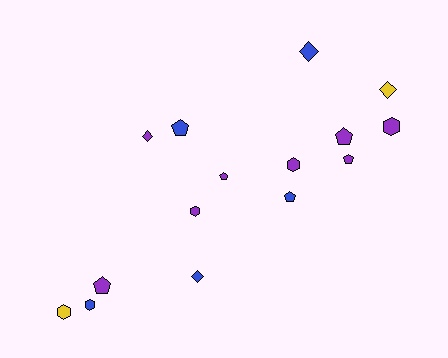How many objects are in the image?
There are 15 objects.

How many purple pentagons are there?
There are 4 purple pentagons.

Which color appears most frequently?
Purple, with 8 objects.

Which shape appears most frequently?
Pentagon, with 6 objects.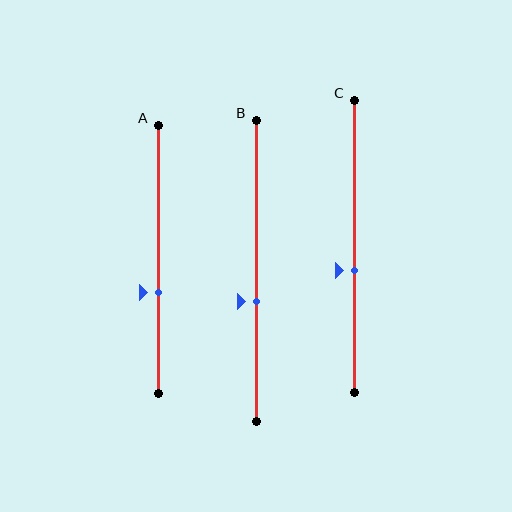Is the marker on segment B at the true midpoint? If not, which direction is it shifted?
No, the marker on segment B is shifted downward by about 10% of the segment length.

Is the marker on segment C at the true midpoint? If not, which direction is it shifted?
No, the marker on segment C is shifted downward by about 8% of the segment length.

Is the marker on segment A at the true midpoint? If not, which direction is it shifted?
No, the marker on segment A is shifted downward by about 12% of the segment length.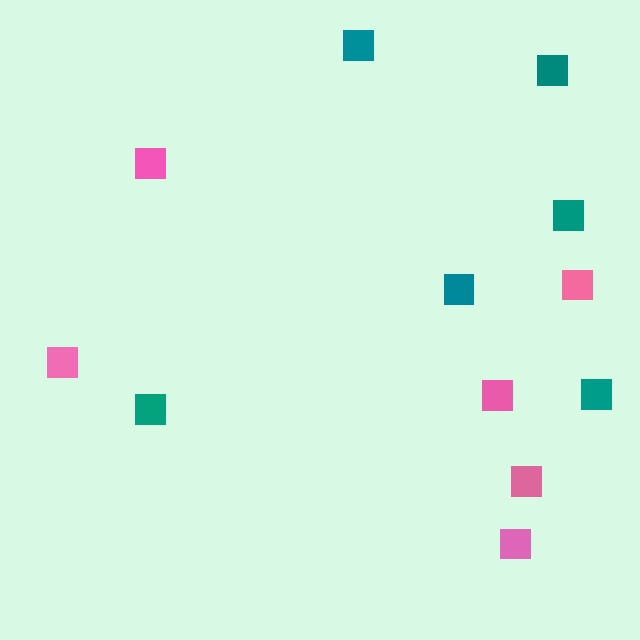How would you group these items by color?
There are 2 groups: one group of pink squares (6) and one group of teal squares (6).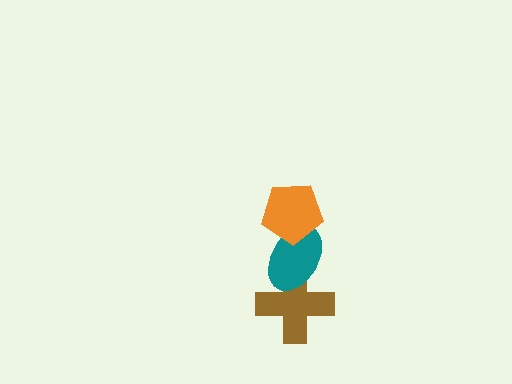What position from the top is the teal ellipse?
The teal ellipse is 2nd from the top.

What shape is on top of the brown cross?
The teal ellipse is on top of the brown cross.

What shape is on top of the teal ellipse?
The orange pentagon is on top of the teal ellipse.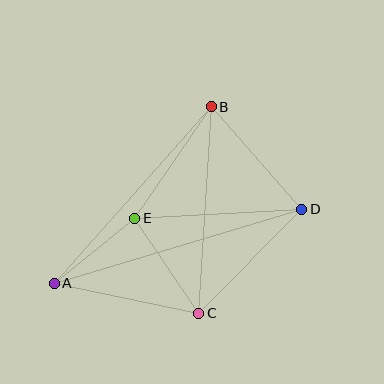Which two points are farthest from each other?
Points A and D are farthest from each other.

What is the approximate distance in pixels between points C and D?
The distance between C and D is approximately 147 pixels.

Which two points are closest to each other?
Points A and E are closest to each other.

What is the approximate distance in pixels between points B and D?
The distance between B and D is approximately 137 pixels.